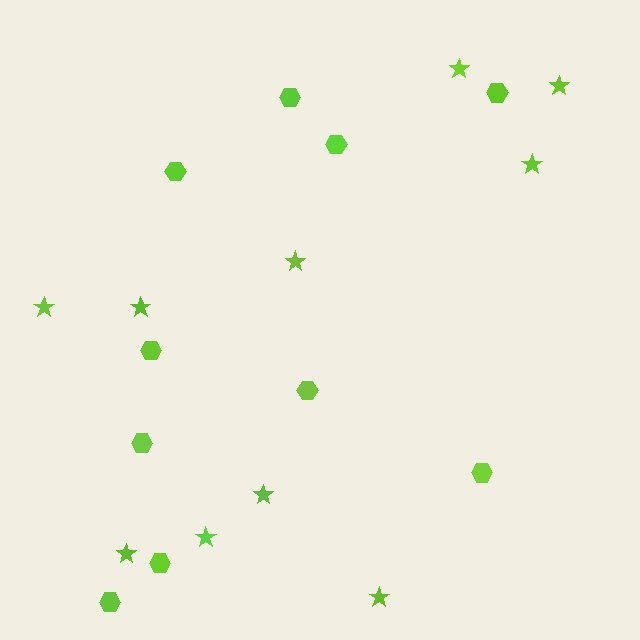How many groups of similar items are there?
There are 2 groups: one group of hexagons (10) and one group of stars (10).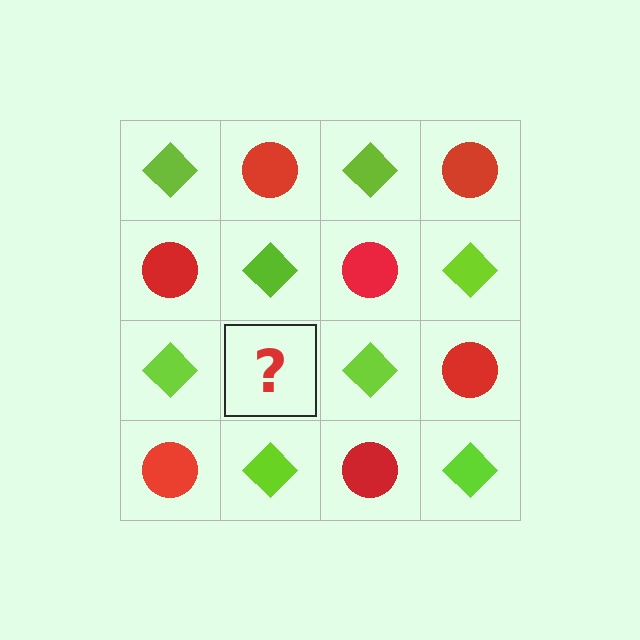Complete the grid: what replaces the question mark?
The question mark should be replaced with a red circle.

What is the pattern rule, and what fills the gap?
The rule is that it alternates lime diamond and red circle in a checkerboard pattern. The gap should be filled with a red circle.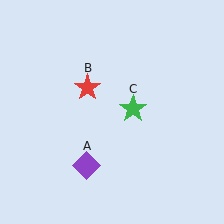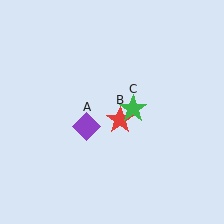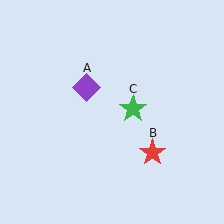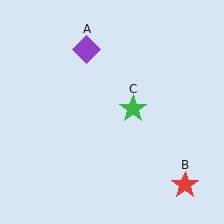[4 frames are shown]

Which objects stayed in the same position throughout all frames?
Green star (object C) remained stationary.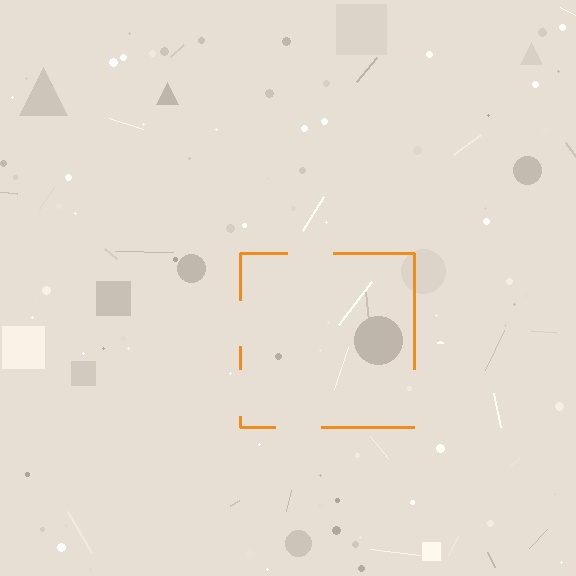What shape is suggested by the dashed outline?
The dashed outline suggests a square.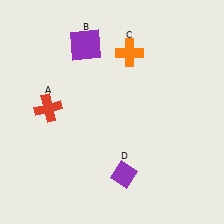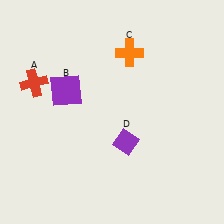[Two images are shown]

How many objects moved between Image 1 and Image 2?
3 objects moved between the two images.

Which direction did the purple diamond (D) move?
The purple diamond (D) moved up.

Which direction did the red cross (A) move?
The red cross (A) moved up.